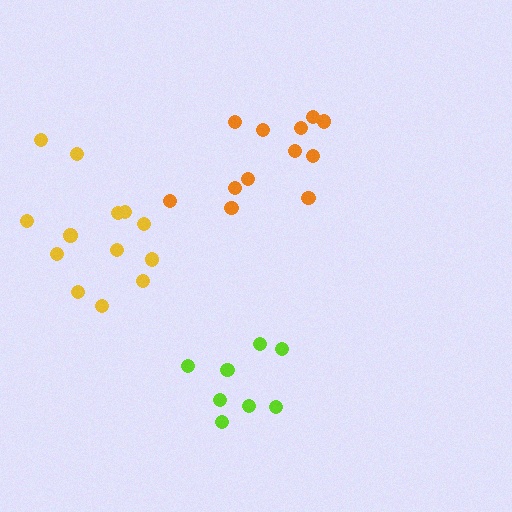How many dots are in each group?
Group 1: 8 dots, Group 2: 12 dots, Group 3: 13 dots (33 total).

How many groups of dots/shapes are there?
There are 3 groups.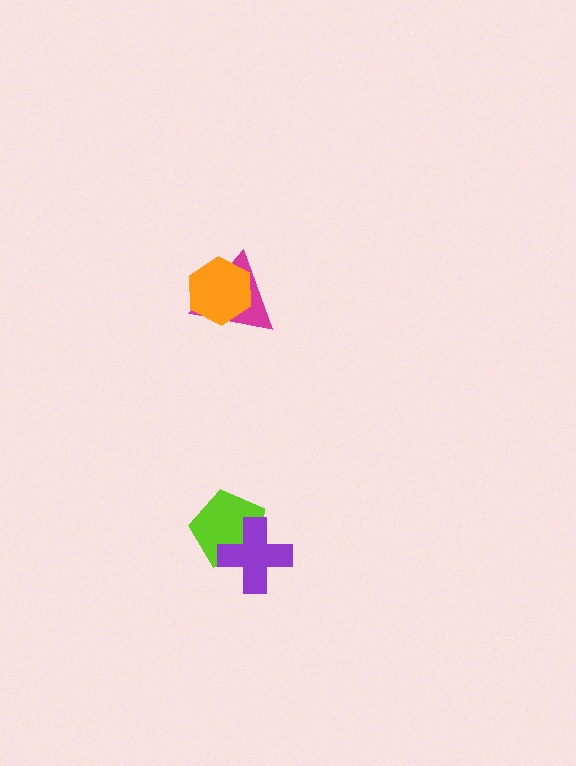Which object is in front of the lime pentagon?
The purple cross is in front of the lime pentagon.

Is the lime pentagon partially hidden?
Yes, it is partially covered by another shape.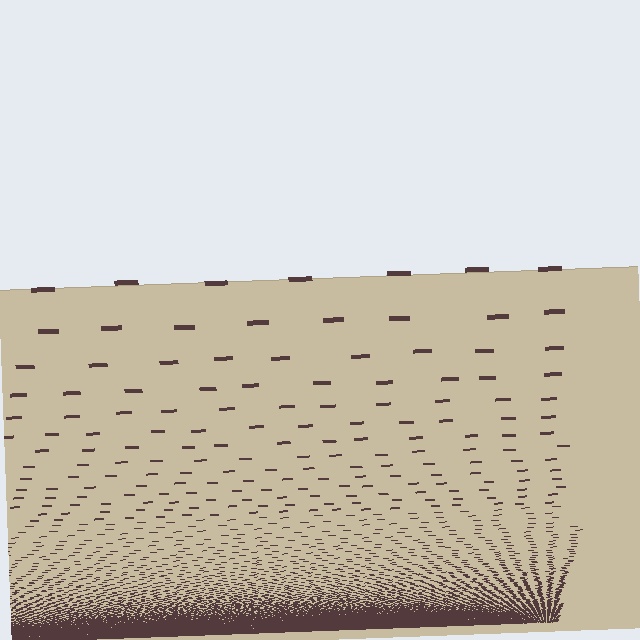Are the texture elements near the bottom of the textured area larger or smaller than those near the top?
Smaller. The gradient is inverted — elements near the bottom are smaller and denser.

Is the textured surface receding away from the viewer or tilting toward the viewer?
The surface appears to tilt toward the viewer. Texture elements get larger and sparser toward the top.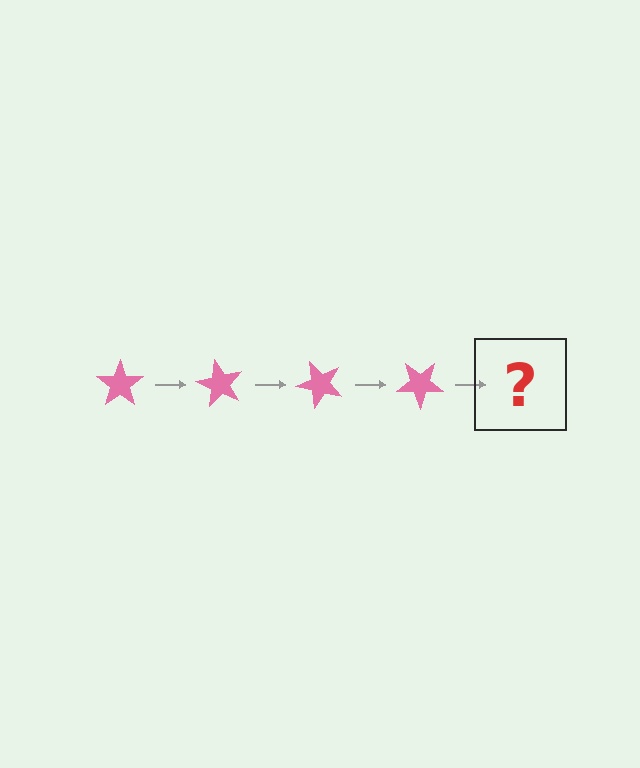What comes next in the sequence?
The next element should be a pink star rotated 240 degrees.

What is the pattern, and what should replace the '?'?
The pattern is that the star rotates 60 degrees each step. The '?' should be a pink star rotated 240 degrees.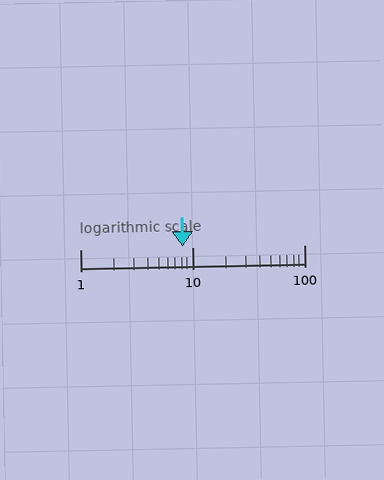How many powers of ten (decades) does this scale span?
The scale spans 2 decades, from 1 to 100.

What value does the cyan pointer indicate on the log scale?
The pointer indicates approximately 8.3.